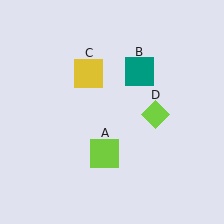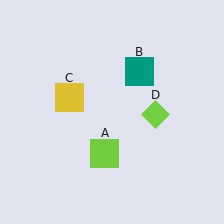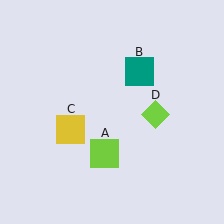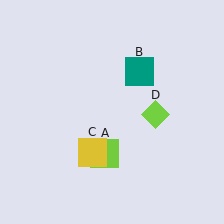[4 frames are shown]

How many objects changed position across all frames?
1 object changed position: yellow square (object C).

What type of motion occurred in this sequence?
The yellow square (object C) rotated counterclockwise around the center of the scene.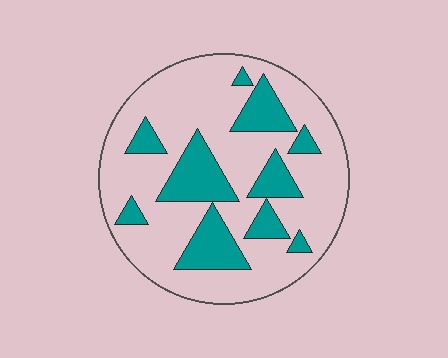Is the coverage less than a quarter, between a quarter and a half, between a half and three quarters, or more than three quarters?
Between a quarter and a half.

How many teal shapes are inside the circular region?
10.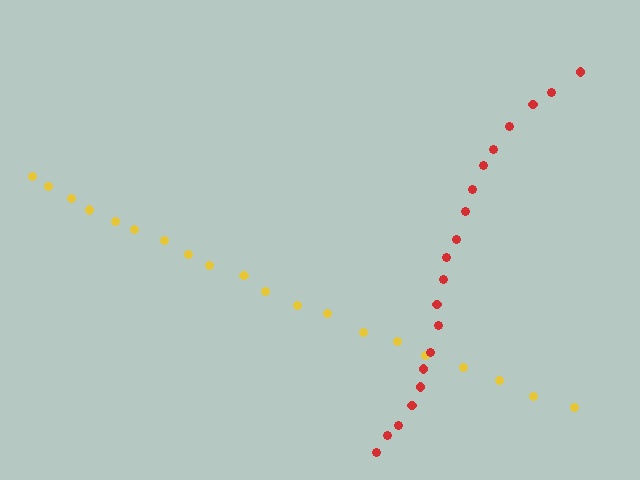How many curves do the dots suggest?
There are 2 distinct paths.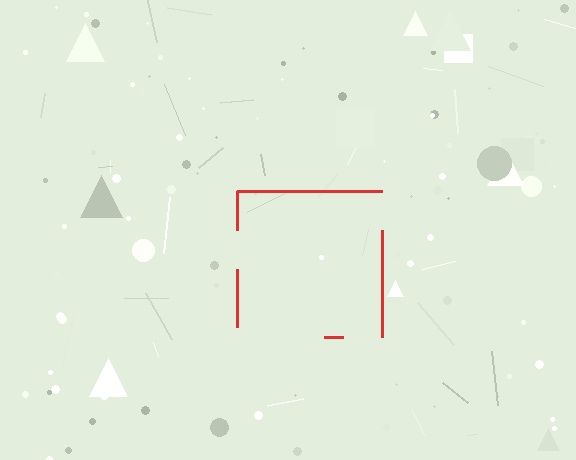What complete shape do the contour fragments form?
The contour fragments form a square.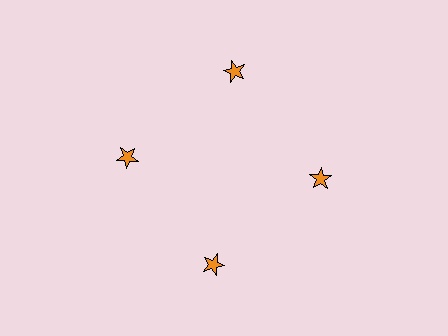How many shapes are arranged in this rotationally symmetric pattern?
There are 4 shapes, arranged in 4 groups of 1.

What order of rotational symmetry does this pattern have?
This pattern has 4-fold rotational symmetry.